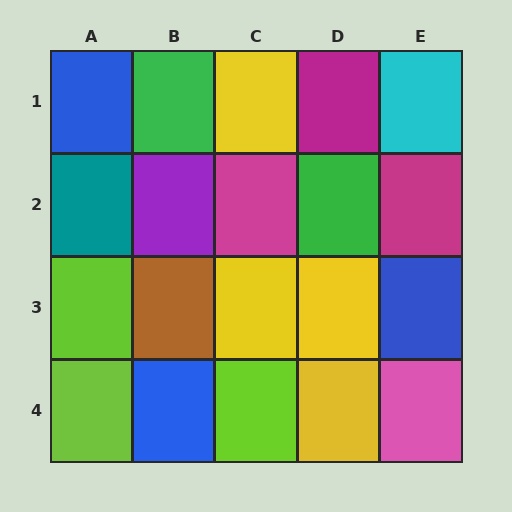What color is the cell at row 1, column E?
Cyan.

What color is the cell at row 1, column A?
Blue.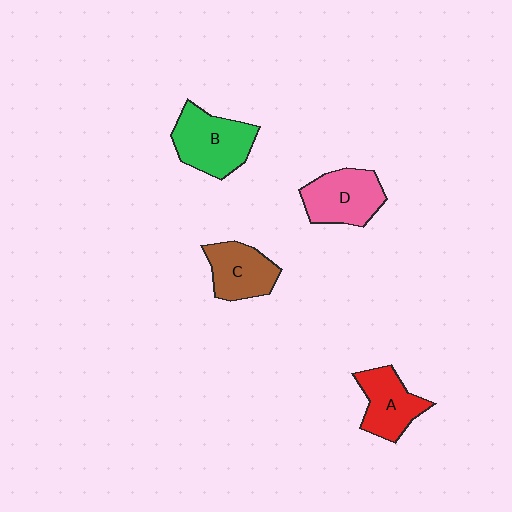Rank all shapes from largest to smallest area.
From largest to smallest: B (green), D (pink), A (red), C (brown).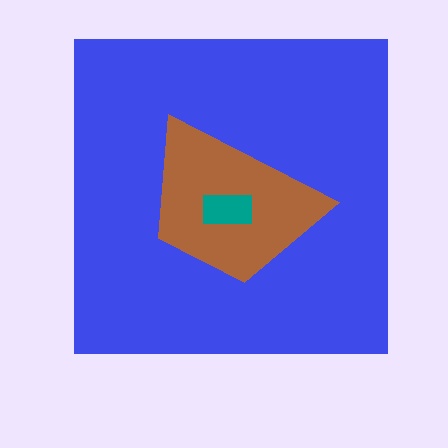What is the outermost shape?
The blue square.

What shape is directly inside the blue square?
The brown trapezoid.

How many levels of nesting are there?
3.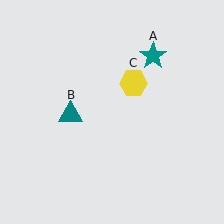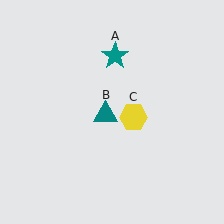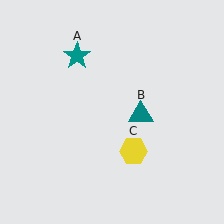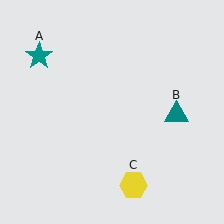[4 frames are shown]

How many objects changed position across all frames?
3 objects changed position: teal star (object A), teal triangle (object B), yellow hexagon (object C).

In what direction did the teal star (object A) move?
The teal star (object A) moved left.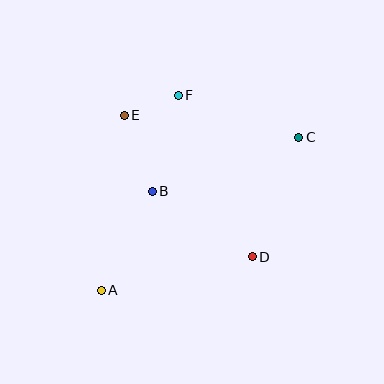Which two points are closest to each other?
Points E and F are closest to each other.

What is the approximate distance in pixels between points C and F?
The distance between C and F is approximately 128 pixels.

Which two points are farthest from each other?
Points A and C are farthest from each other.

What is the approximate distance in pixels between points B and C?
The distance between B and C is approximately 156 pixels.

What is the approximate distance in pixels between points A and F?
The distance between A and F is approximately 210 pixels.